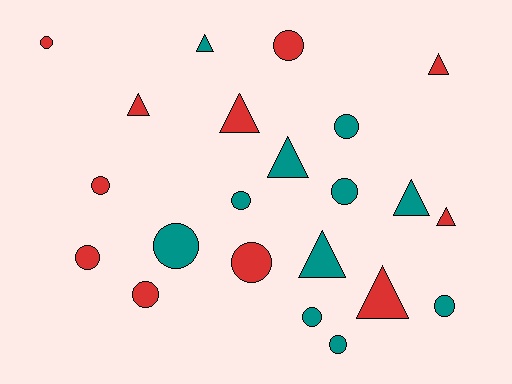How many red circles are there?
There are 6 red circles.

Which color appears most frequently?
Teal, with 11 objects.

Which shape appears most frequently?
Circle, with 13 objects.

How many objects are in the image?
There are 22 objects.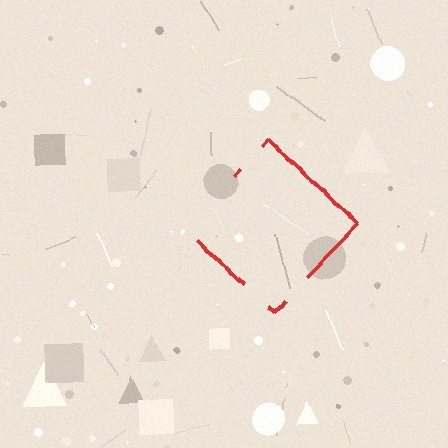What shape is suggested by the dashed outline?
The dashed outline suggests a diamond.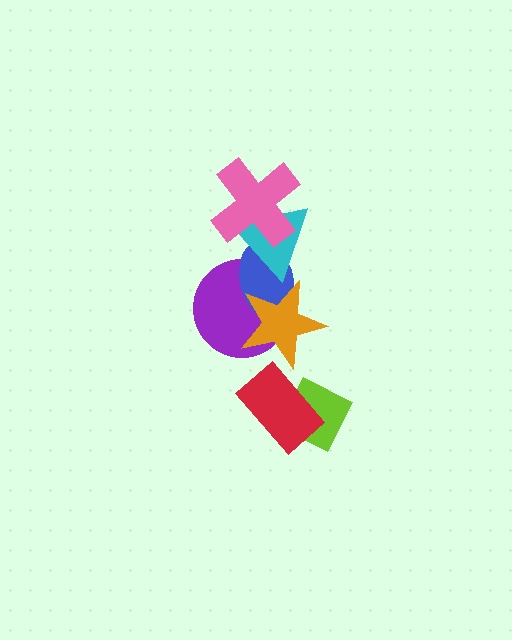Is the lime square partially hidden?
Yes, it is partially covered by another shape.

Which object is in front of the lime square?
The red rectangle is in front of the lime square.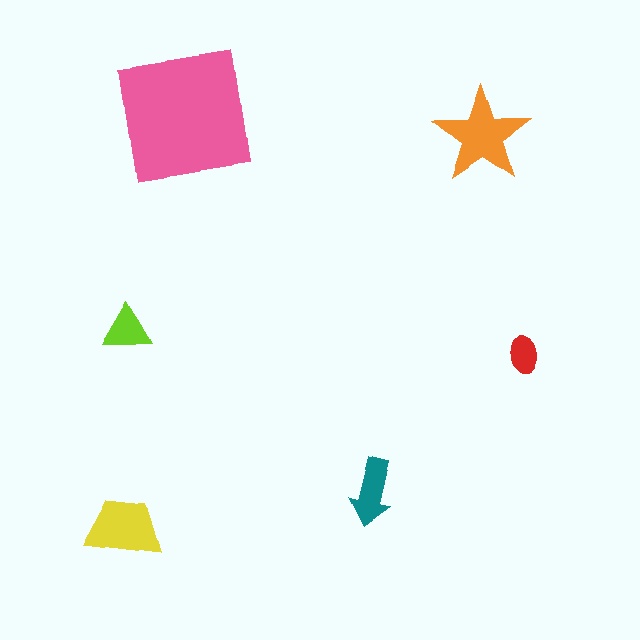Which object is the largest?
The pink square.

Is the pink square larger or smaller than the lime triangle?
Larger.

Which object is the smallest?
The red ellipse.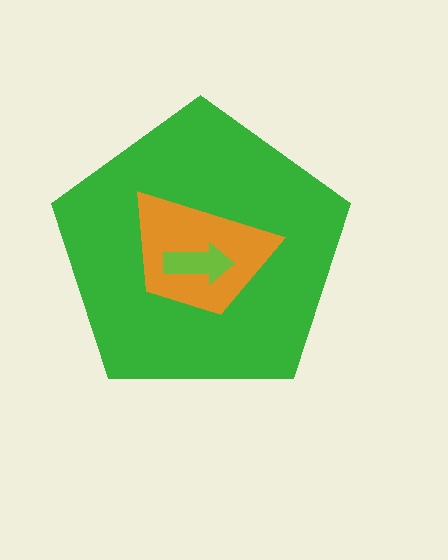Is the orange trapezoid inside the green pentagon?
Yes.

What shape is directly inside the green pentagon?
The orange trapezoid.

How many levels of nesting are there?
3.